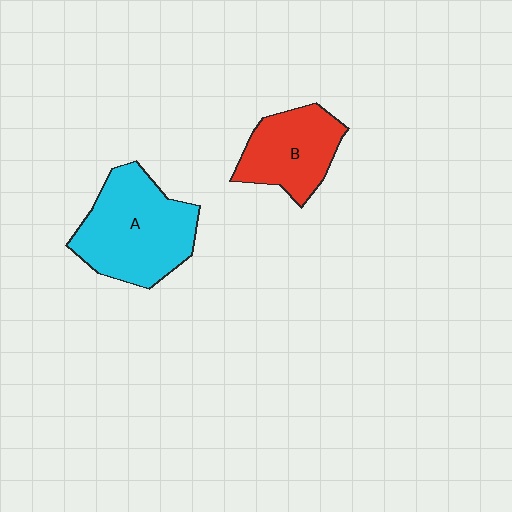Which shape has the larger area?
Shape A (cyan).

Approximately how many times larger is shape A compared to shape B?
Approximately 1.5 times.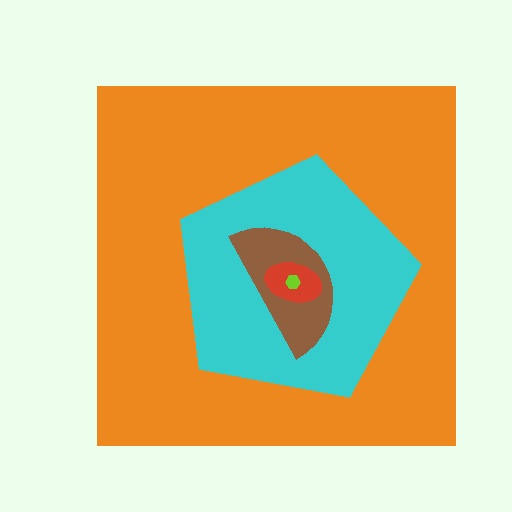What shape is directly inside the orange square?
The cyan pentagon.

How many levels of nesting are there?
5.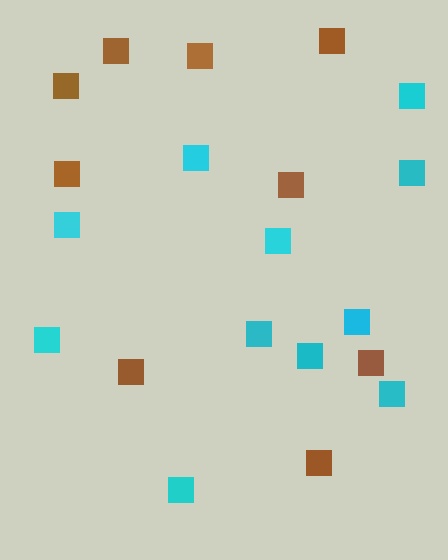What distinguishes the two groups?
There are 2 groups: one group of brown squares (9) and one group of cyan squares (11).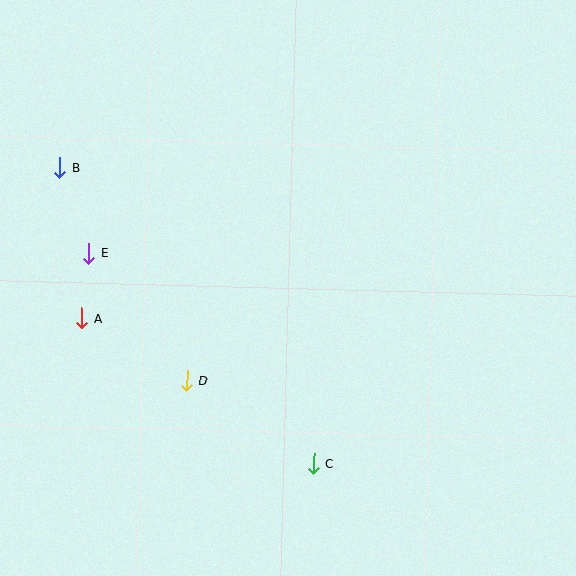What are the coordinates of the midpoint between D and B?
The midpoint between D and B is at (123, 274).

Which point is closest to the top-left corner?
Point B is closest to the top-left corner.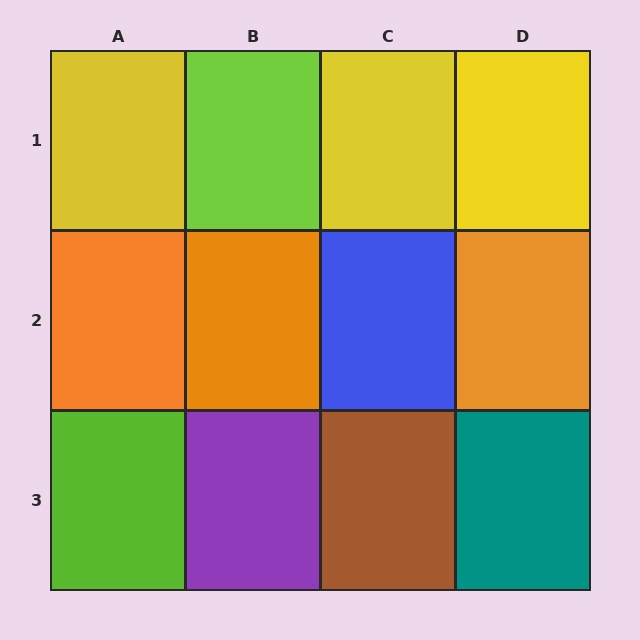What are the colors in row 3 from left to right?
Lime, purple, brown, teal.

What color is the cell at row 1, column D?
Yellow.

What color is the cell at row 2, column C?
Blue.